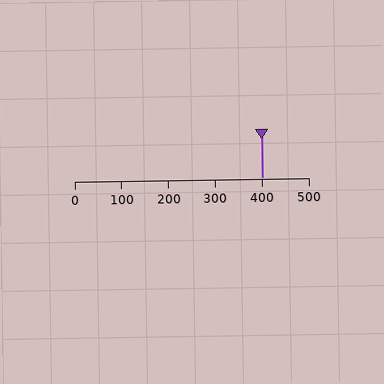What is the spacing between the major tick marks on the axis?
The major ticks are spaced 100 apart.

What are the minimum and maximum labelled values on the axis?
The axis runs from 0 to 500.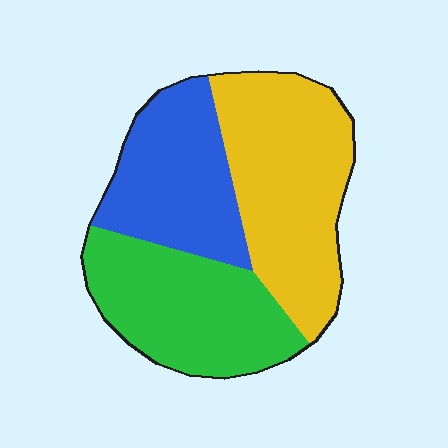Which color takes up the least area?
Blue, at roughly 30%.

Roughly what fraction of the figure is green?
Green covers around 30% of the figure.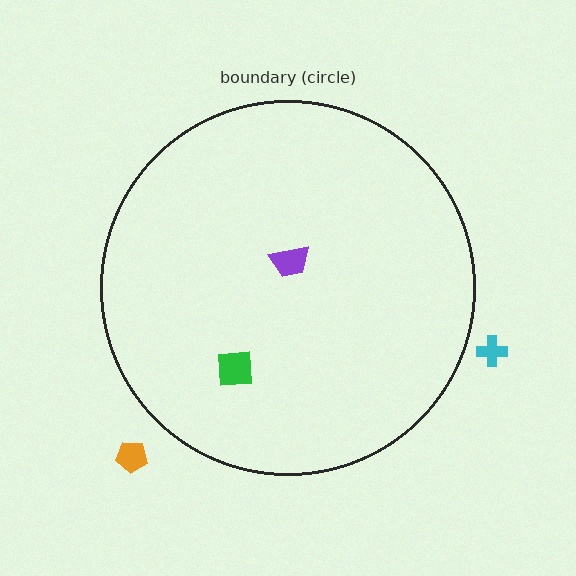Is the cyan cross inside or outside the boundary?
Outside.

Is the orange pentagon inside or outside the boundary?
Outside.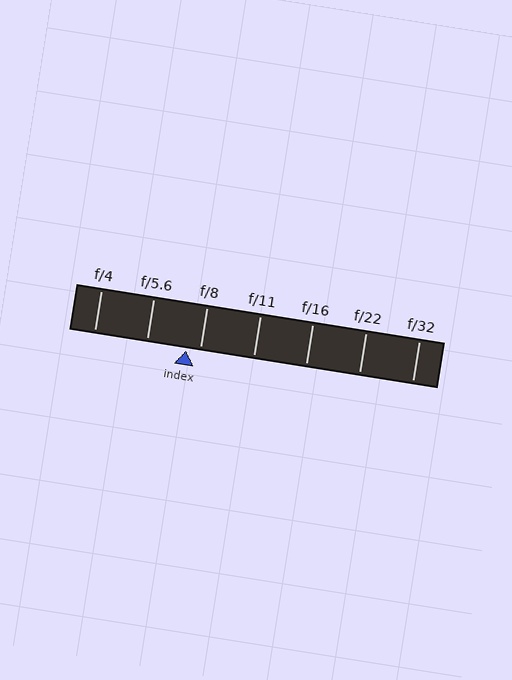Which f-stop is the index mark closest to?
The index mark is closest to f/8.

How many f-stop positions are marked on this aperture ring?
There are 7 f-stop positions marked.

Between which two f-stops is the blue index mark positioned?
The index mark is between f/5.6 and f/8.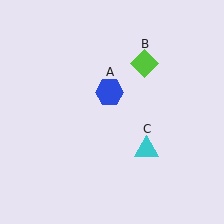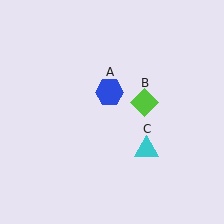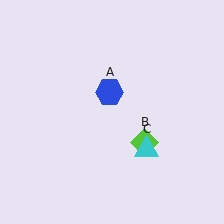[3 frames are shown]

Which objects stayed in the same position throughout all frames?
Blue hexagon (object A) and cyan triangle (object C) remained stationary.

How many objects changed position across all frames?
1 object changed position: lime diamond (object B).